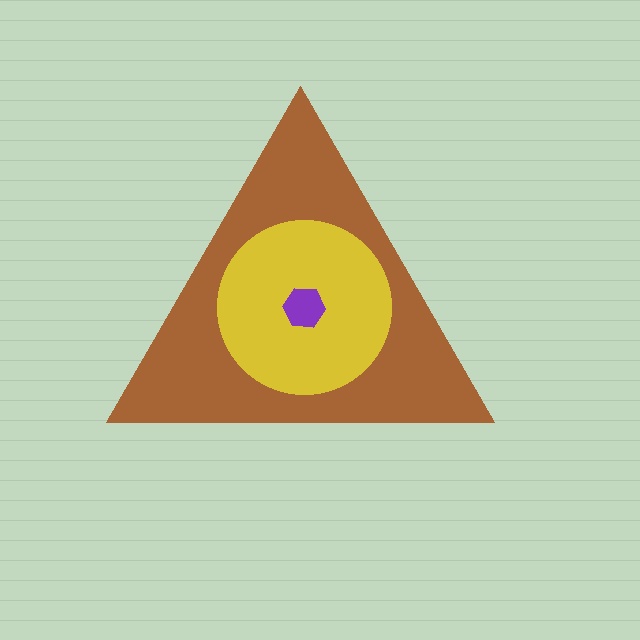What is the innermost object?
The purple hexagon.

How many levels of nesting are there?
3.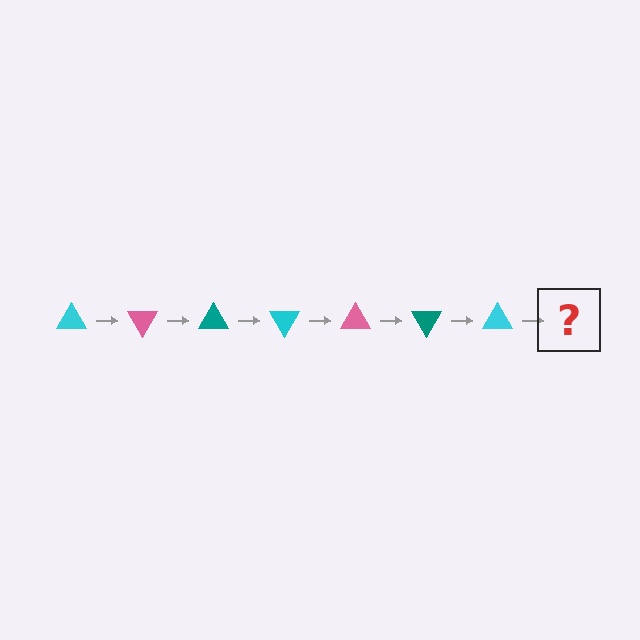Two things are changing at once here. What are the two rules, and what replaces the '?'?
The two rules are that it rotates 60 degrees each step and the color cycles through cyan, pink, and teal. The '?' should be a pink triangle, rotated 420 degrees from the start.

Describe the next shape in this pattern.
It should be a pink triangle, rotated 420 degrees from the start.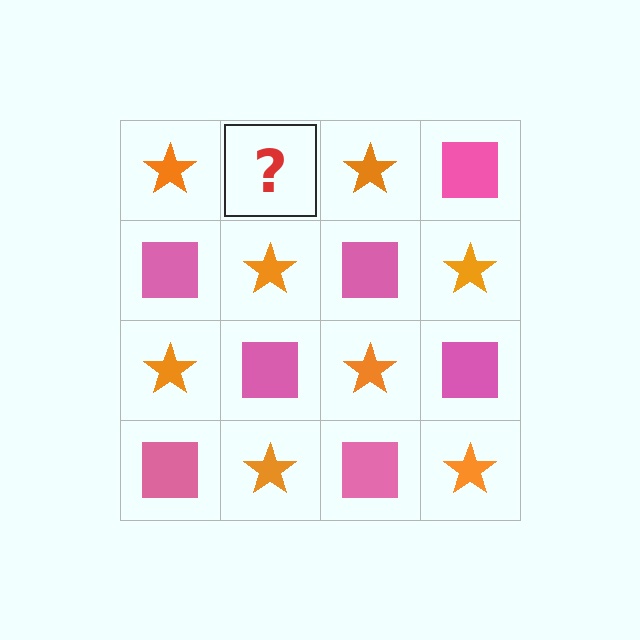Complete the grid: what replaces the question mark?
The question mark should be replaced with a pink square.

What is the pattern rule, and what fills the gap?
The rule is that it alternates orange star and pink square in a checkerboard pattern. The gap should be filled with a pink square.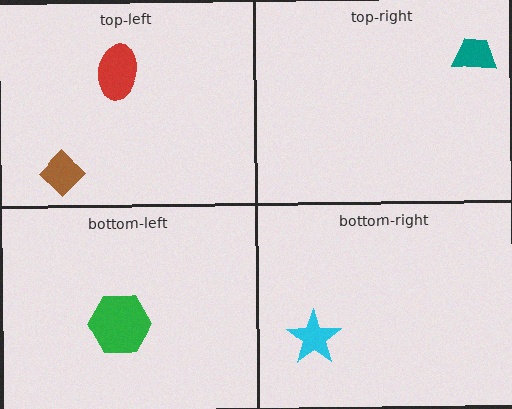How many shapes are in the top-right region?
1.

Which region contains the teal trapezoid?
The top-right region.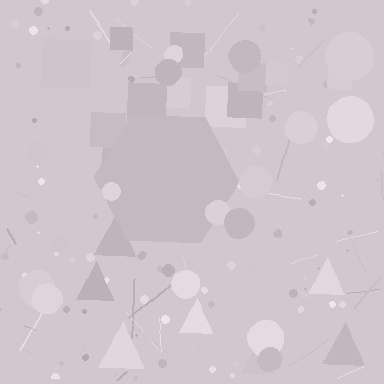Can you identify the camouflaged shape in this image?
The camouflaged shape is a hexagon.